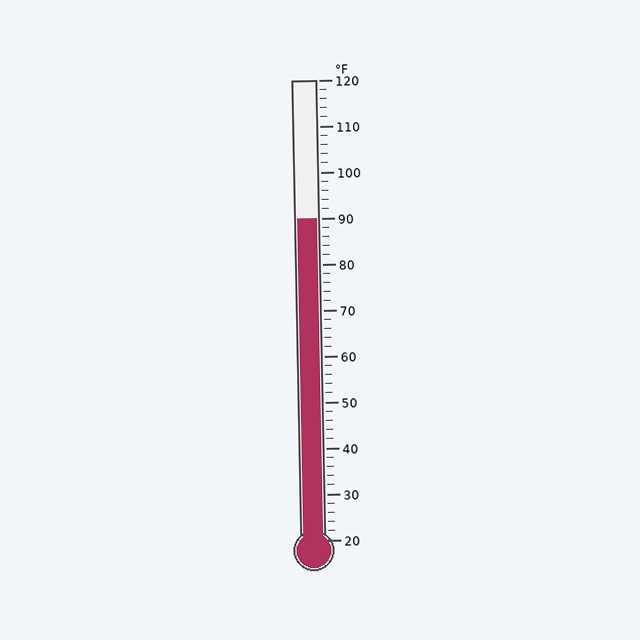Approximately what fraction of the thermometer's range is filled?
The thermometer is filled to approximately 70% of its range.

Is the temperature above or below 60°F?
The temperature is above 60°F.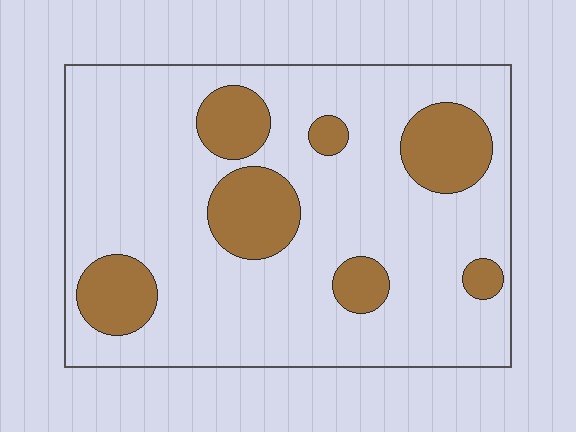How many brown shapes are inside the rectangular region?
7.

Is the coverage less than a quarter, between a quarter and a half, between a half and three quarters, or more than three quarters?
Less than a quarter.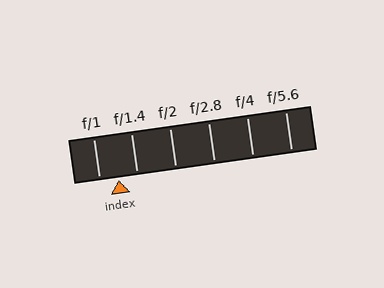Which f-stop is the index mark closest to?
The index mark is closest to f/1.4.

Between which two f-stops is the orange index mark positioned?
The index mark is between f/1 and f/1.4.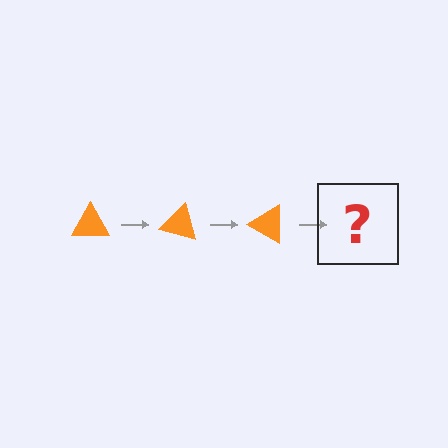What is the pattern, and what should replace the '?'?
The pattern is that the triangle rotates 15 degrees each step. The '?' should be an orange triangle rotated 45 degrees.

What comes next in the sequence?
The next element should be an orange triangle rotated 45 degrees.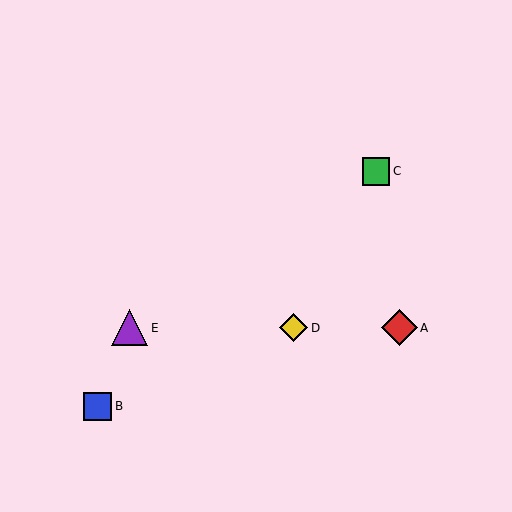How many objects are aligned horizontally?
3 objects (A, D, E) are aligned horizontally.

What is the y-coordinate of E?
Object E is at y≈328.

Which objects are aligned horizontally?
Objects A, D, E are aligned horizontally.